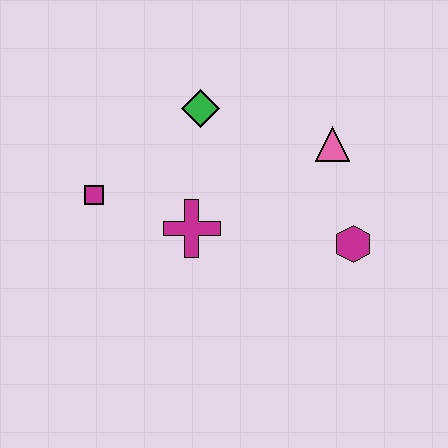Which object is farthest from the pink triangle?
The magenta square is farthest from the pink triangle.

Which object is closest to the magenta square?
The magenta cross is closest to the magenta square.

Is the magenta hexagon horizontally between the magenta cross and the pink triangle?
No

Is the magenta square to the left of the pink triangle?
Yes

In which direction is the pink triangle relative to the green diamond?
The pink triangle is to the right of the green diamond.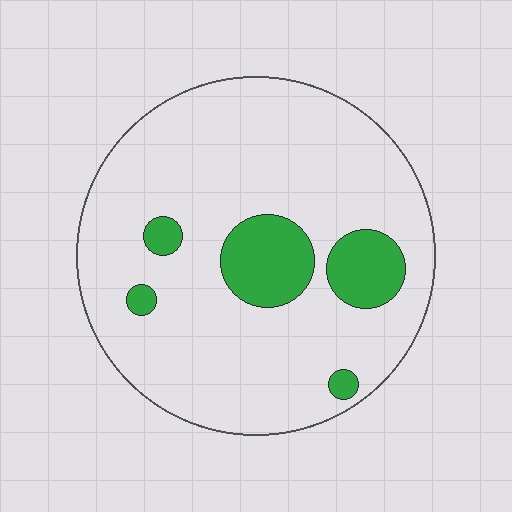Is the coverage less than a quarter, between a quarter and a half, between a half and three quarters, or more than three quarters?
Less than a quarter.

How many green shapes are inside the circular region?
5.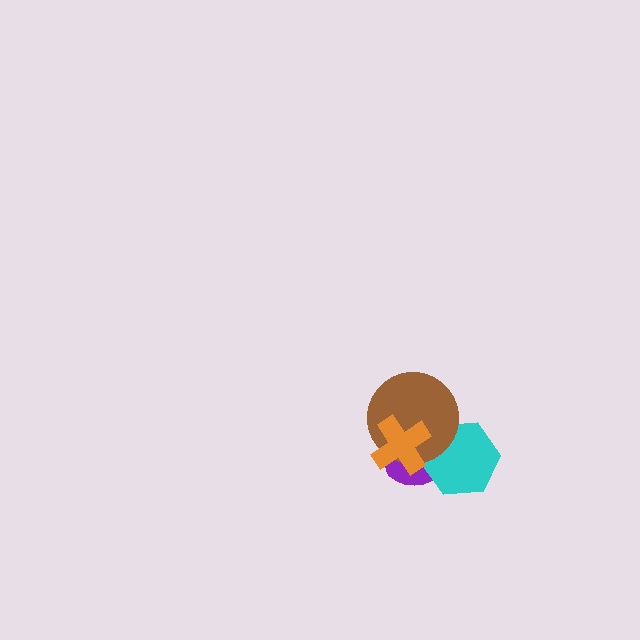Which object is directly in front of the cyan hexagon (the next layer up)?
The brown circle is directly in front of the cyan hexagon.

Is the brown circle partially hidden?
Yes, it is partially covered by another shape.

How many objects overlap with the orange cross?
3 objects overlap with the orange cross.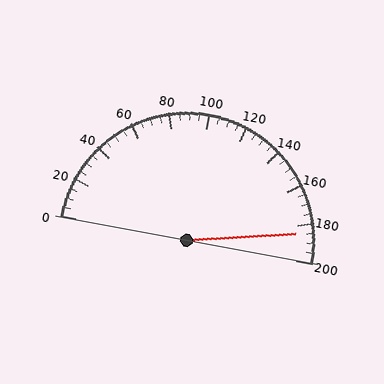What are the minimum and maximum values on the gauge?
The gauge ranges from 0 to 200.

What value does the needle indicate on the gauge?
The needle indicates approximately 185.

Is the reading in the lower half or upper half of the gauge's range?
The reading is in the upper half of the range (0 to 200).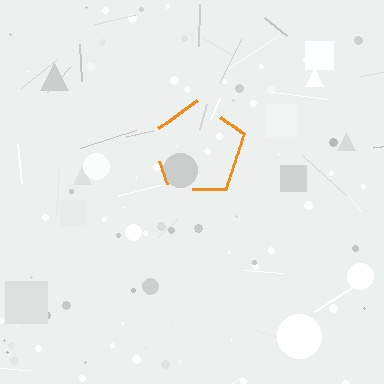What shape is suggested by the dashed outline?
The dashed outline suggests a pentagon.